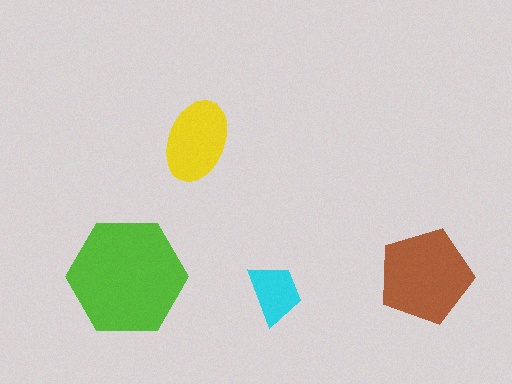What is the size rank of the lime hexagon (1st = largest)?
1st.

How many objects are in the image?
There are 4 objects in the image.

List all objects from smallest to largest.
The cyan trapezoid, the yellow ellipse, the brown pentagon, the lime hexagon.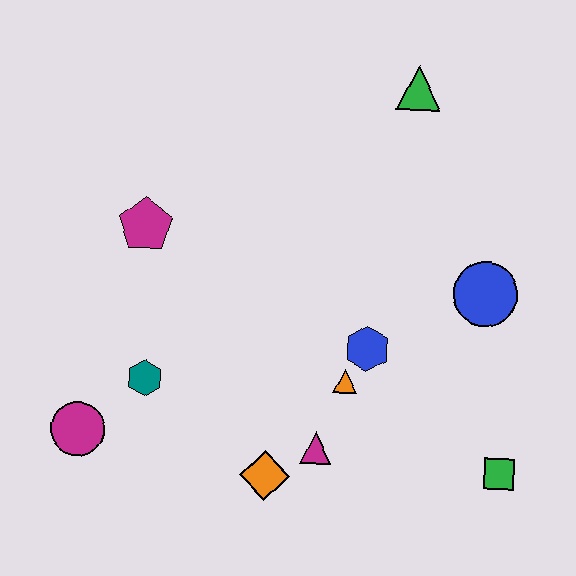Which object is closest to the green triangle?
The blue circle is closest to the green triangle.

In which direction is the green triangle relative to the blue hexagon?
The green triangle is above the blue hexagon.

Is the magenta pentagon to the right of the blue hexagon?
No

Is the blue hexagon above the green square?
Yes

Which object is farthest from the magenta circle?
The green triangle is farthest from the magenta circle.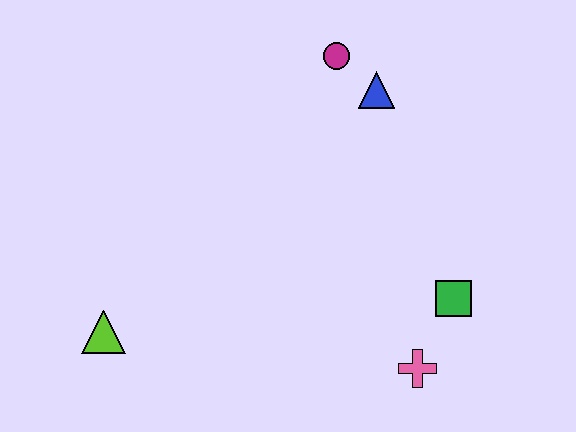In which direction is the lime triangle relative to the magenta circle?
The lime triangle is below the magenta circle.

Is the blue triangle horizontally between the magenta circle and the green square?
Yes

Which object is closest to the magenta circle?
The blue triangle is closest to the magenta circle.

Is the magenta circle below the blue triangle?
No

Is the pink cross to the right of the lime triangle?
Yes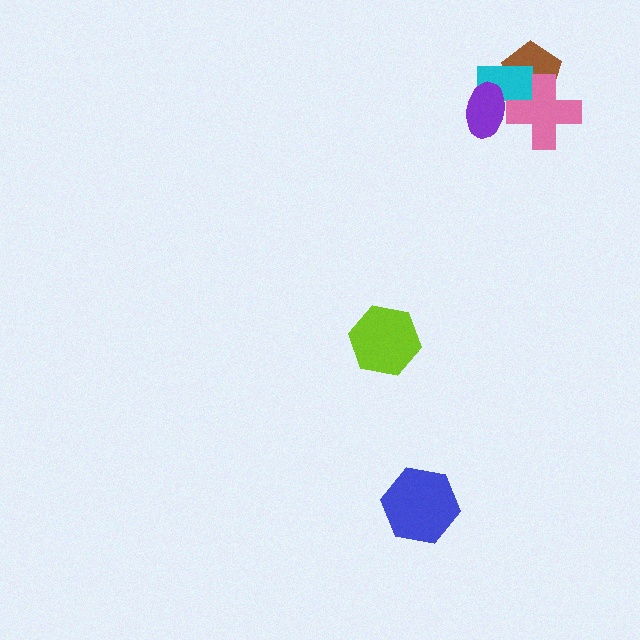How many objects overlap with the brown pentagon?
2 objects overlap with the brown pentagon.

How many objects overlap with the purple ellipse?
2 objects overlap with the purple ellipse.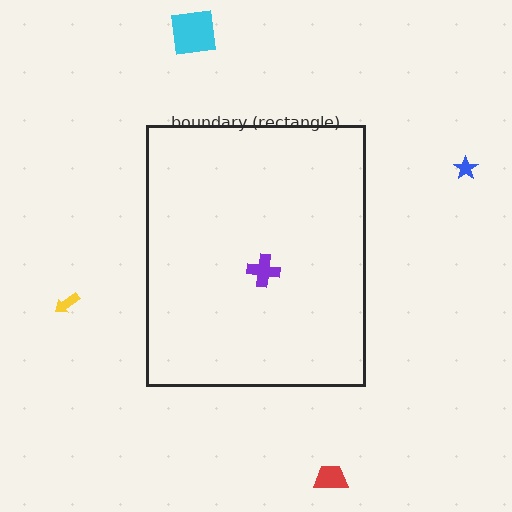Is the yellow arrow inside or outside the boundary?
Outside.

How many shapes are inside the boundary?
1 inside, 4 outside.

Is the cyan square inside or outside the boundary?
Outside.